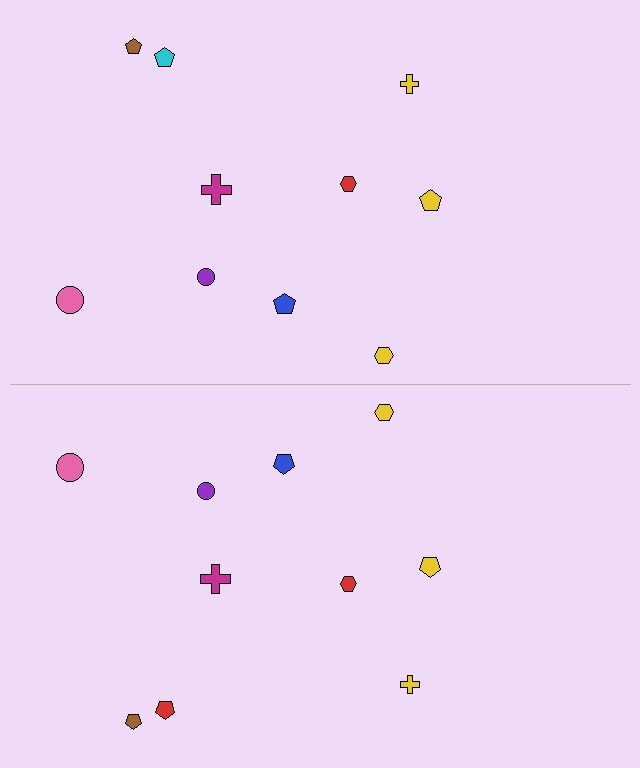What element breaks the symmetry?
The red pentagon on the bottom side breaks the symmetry — its mirror counterpart is cyan.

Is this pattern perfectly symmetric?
No, the pattern is not perfectly symmetric. The red pentagon on the bottom side breaks the symmetry — its mirror counterpart is cyan.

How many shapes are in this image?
There are 20 shapes in this image.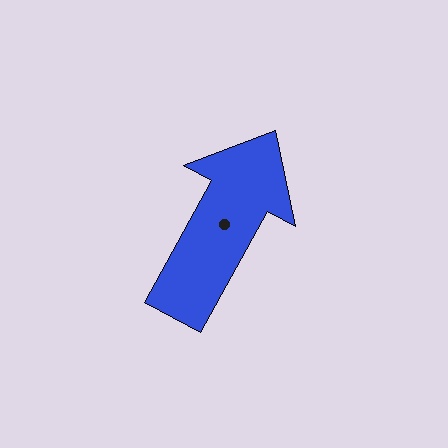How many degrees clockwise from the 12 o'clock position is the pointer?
Approximately 29 degrees.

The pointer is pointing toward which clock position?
Roughly 1 o'clock.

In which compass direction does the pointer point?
Northeast.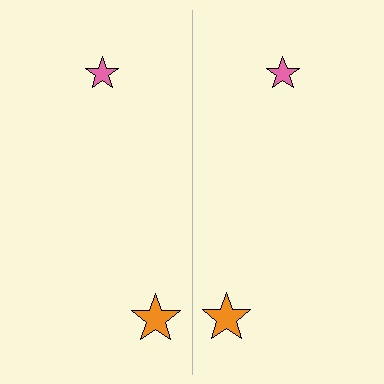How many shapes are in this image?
There are 4 shapes in this image.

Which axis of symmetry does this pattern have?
The pattern has a vertical axis of symmetry running through the center of the image.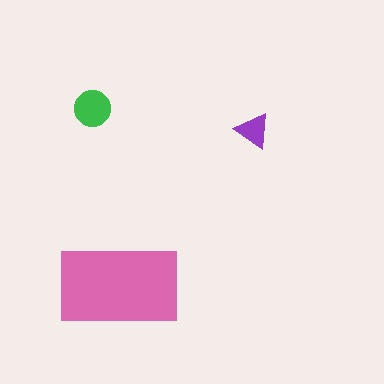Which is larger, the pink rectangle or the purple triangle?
The pink rectangle.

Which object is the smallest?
The purple triangle.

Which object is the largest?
The pink rectangle.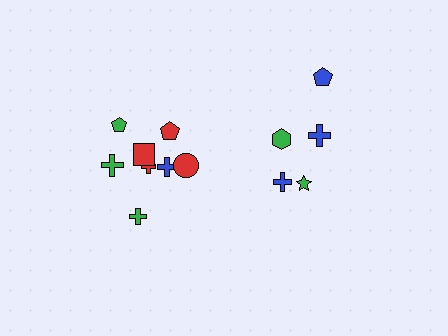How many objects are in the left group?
There are 8 objects.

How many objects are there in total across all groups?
There are 13 objects.